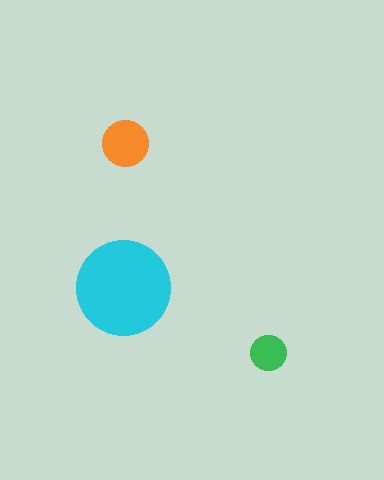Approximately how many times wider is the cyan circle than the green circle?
About 2.5 times wider.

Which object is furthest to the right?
The green circle is rightmost.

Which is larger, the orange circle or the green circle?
The orange one.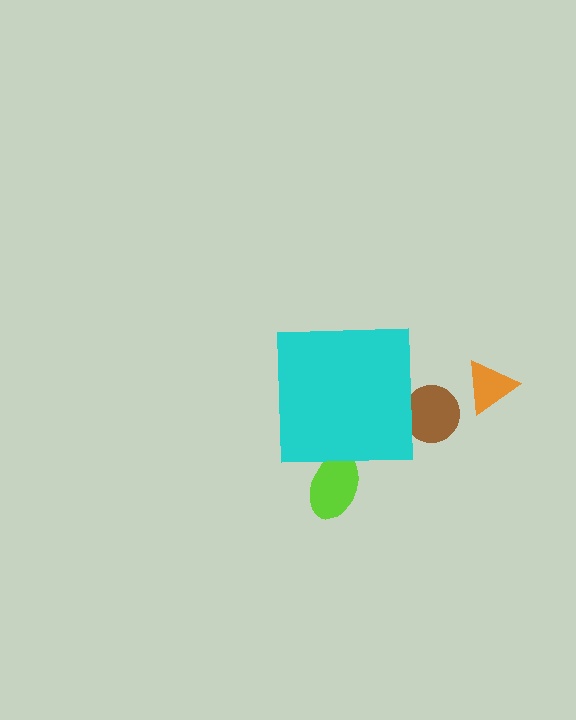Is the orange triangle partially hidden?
No, the orange triangle is fully visible.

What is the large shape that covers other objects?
A cyan square.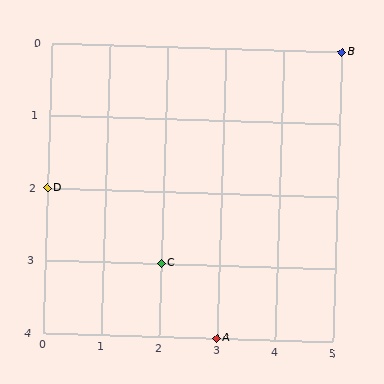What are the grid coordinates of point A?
Point A is at grid coordinates (3, 4).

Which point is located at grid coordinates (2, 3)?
Point C is at (2, 3).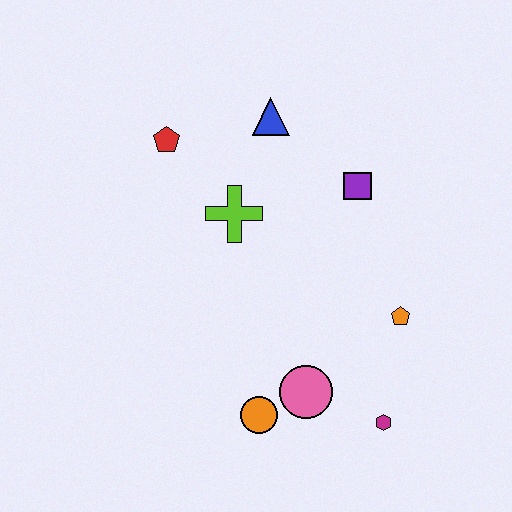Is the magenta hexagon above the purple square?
No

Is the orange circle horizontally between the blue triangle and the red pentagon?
Yes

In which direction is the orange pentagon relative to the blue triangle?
The orange pentagon is below the blue triangle.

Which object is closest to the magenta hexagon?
The pink circle is closest to the magenta hexagon.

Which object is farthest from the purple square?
The orange circle is farthest from the purple square.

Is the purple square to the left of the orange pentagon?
Yes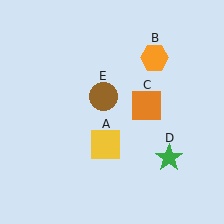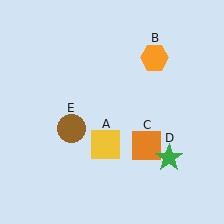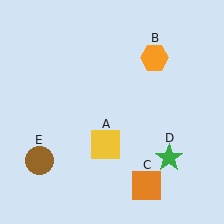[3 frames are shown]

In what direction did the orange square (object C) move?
The orange square (object C) moved down.